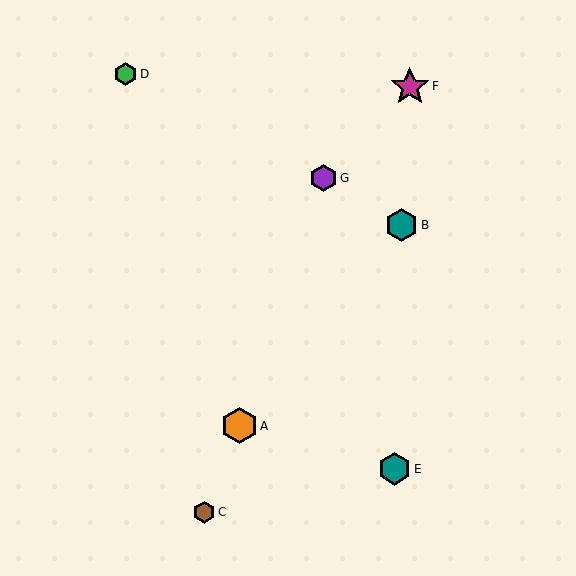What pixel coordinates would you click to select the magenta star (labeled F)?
Click at (410, 87) to select the magenta star F.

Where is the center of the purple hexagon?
The center of the purple hexagon is at (323, 178).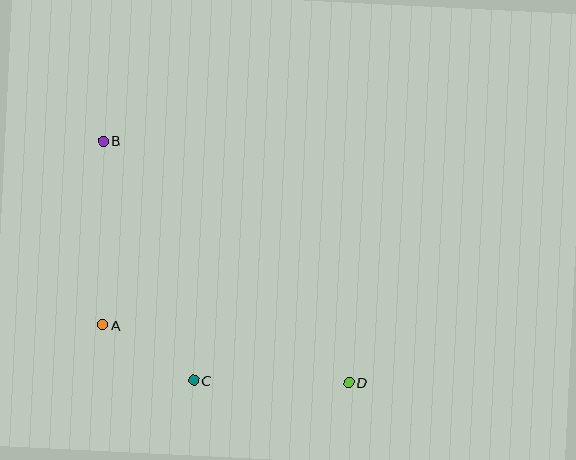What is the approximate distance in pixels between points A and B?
The distance between A and B is approximately 183 pixels.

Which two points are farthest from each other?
Points B and D are farthest from each other.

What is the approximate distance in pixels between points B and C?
The distance between B and C is approximately 256 pixels.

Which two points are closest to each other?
Points A and C are closest to each other.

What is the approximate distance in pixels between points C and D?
The distance between C and D is approximately 155 pixels.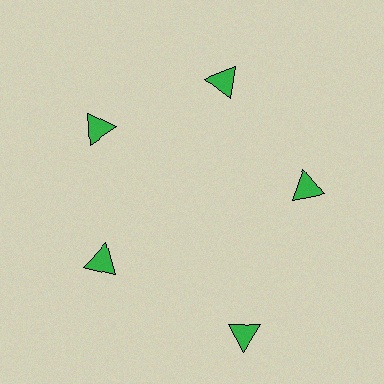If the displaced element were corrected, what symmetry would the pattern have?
It would have 5-fold rotational symmetry — the pattern would map onto itself every 72 degrees.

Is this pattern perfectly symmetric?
No. The 5 green triangles are arranged in a ring, but one element near the 5 o'clock position is pushed outward from the center, breaking the 5-fold rotational symmetry.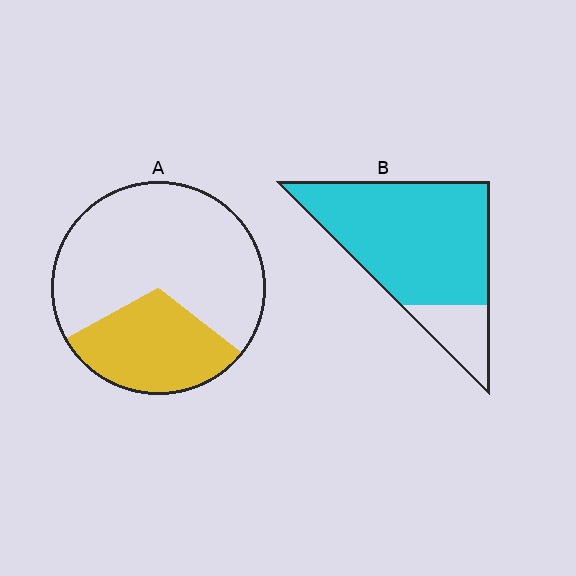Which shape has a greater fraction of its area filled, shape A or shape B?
Shape B.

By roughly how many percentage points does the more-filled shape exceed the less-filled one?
By roughly 50 percentage points (B over A).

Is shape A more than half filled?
No.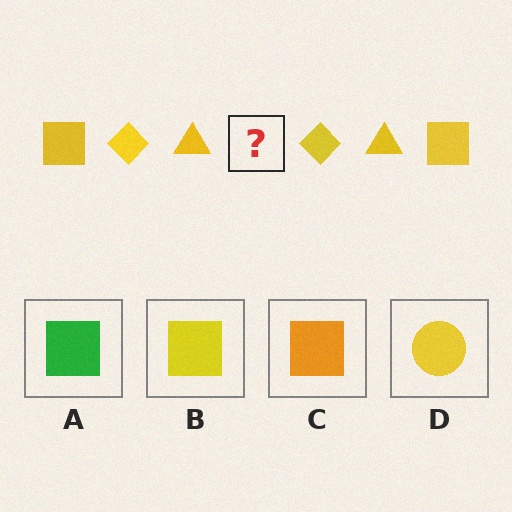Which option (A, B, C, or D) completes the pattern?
B.